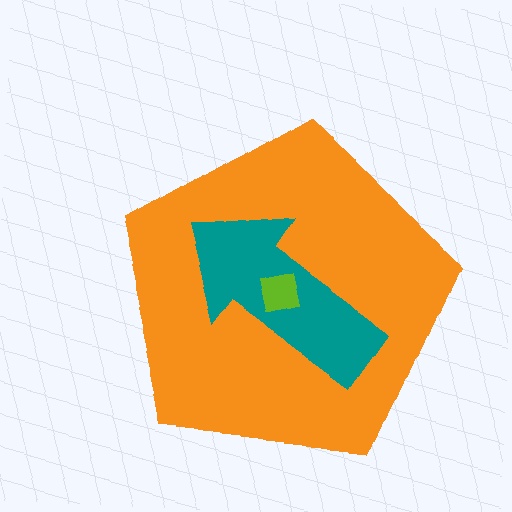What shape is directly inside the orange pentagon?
The teal arrow.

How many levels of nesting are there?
3.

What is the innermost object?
The lime square.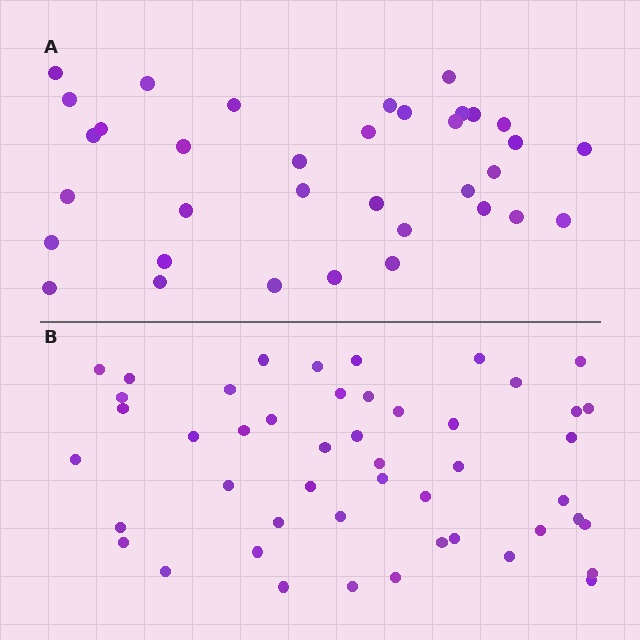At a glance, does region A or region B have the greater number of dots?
Region B (the bottom region) has more dots.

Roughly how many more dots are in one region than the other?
Region B has approximately 15 more dots than region A.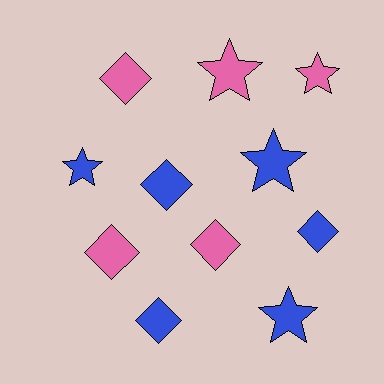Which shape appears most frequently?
Diamond, with 6 objects.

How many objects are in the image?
There are 11 objects.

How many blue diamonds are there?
There are 3 blue diamonds.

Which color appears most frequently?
Blue, with 6 objects.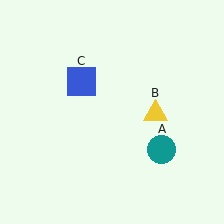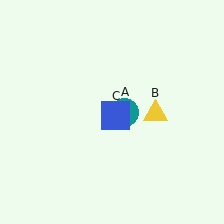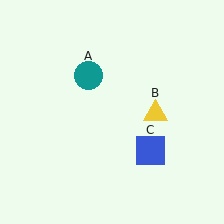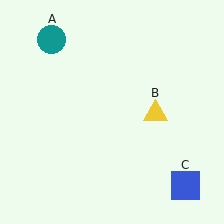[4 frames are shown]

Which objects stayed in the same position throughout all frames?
Yellow triangle (object B) remained stationary.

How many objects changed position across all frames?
2 objects changed position: teal circle (object A), blue square (object C).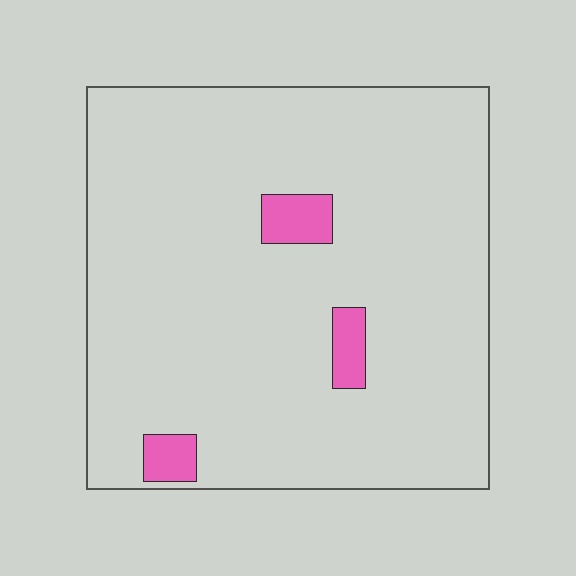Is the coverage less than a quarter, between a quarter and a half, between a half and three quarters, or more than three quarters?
Less than a quarter.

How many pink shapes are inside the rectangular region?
3.